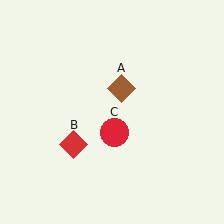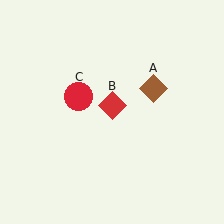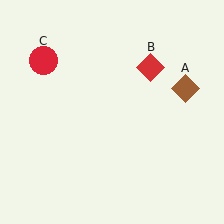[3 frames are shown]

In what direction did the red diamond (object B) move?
The red diamond (object B) moved up and to the right.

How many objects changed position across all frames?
3 objects changed position: brown diamond (object A), red diamond (object B), red circle (object C).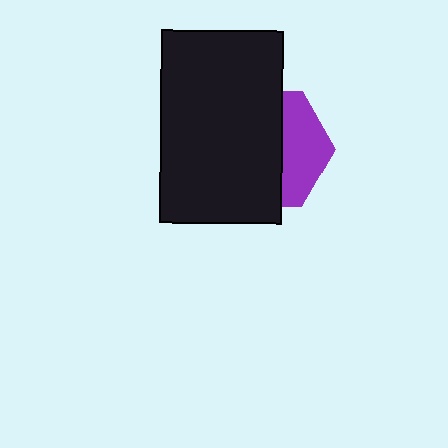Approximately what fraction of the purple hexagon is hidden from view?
Roughly 63% of the purple hexagon is hidden behind the black rectangle.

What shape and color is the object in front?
The object in front is a black rectangle.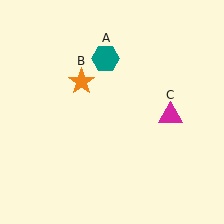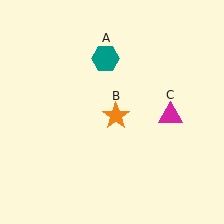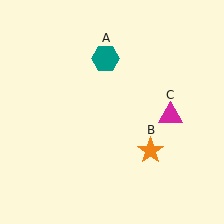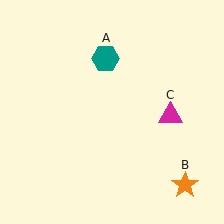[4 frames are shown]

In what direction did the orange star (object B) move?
The orange star (object B) moved down and to the right.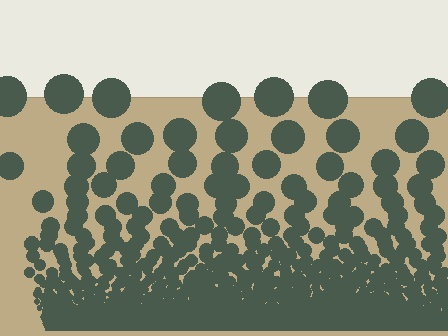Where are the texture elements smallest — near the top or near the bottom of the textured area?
Near the bottom.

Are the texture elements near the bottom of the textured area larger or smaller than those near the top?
Smaller. The gradient is inverted — elements near the bottom are smaller and denser.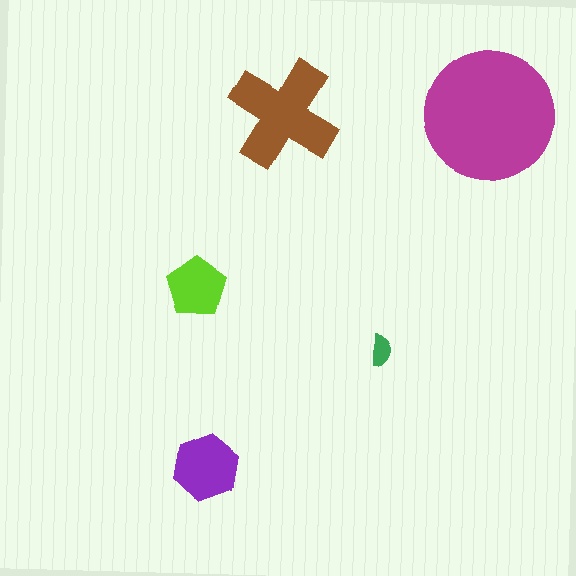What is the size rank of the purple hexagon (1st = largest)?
3rd.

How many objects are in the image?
There are 5 objects in the image.